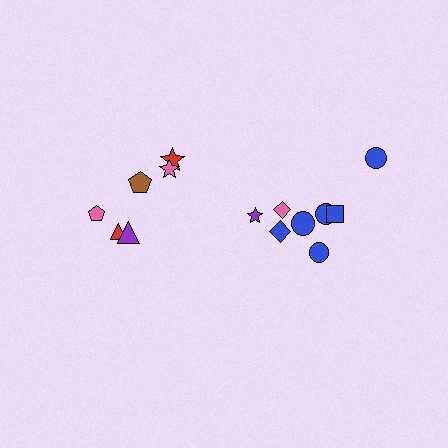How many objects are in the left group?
There are 6 objects.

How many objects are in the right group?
There are 8 objects.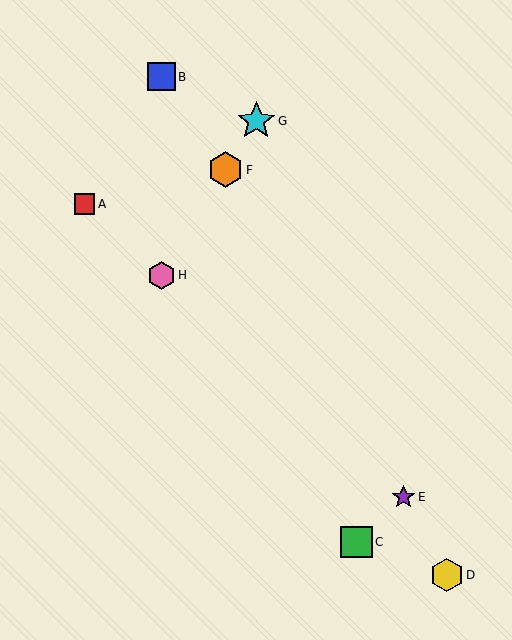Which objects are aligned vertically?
Objects B, H are aligned vertically.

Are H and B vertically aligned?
Yes, both are at x≈161.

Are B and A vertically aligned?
No, B is at x≈161 and A is at x≈85.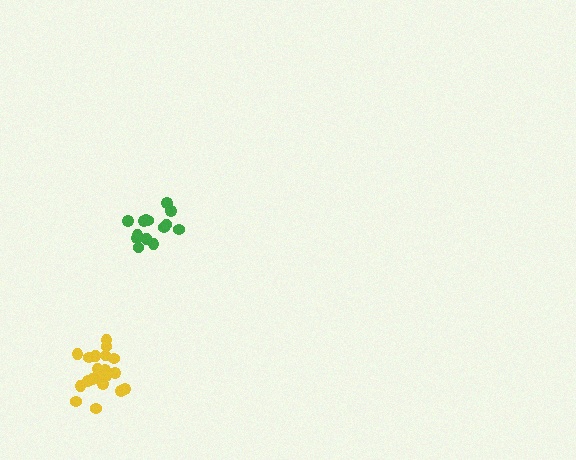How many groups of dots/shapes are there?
There are 2 groups.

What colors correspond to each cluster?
The clusters are colored: yellow, green.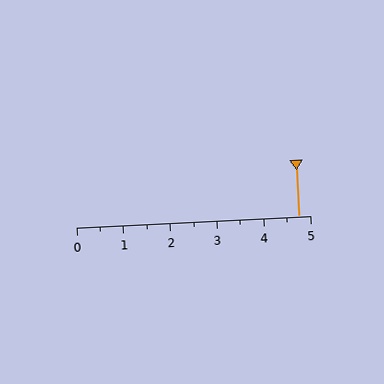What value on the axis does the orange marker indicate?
The marker indicates approximately 4.8.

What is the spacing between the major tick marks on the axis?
The major ticks are spaced 1 apart.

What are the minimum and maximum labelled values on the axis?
The axis runs from 0 to 5.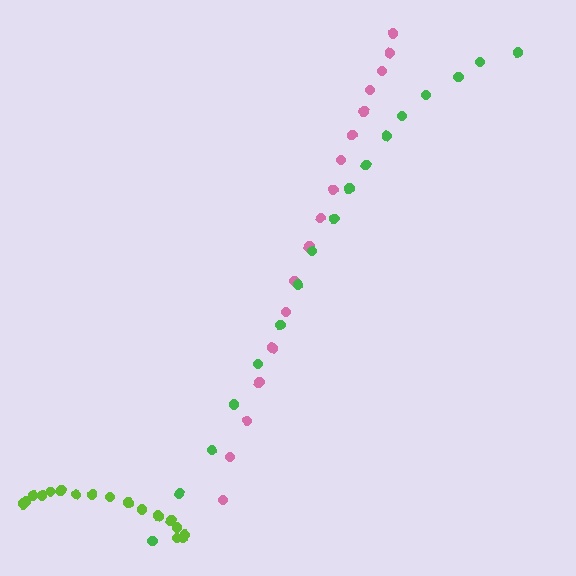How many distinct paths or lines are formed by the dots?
There are 3 distinct paths.